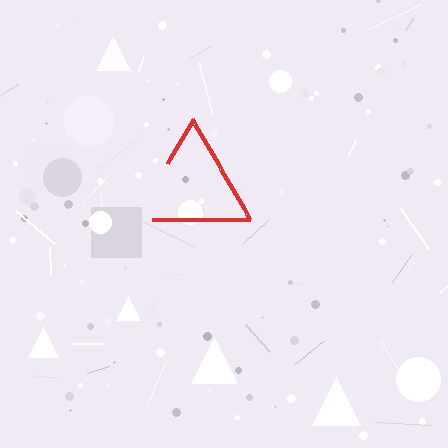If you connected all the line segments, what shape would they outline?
They would outline a triangle.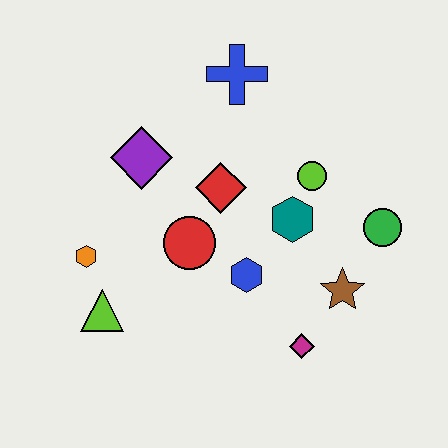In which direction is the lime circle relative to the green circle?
The lime circle is to the left of the green circle.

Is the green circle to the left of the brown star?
No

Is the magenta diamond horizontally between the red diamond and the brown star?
Yes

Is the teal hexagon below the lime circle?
Yes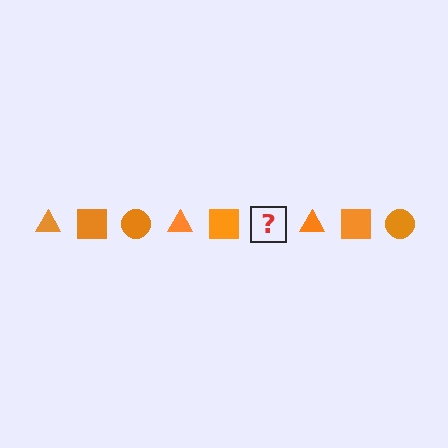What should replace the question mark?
The question mark should be replaced with an orange circle.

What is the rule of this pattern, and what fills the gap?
The rule is that the pattern cycles through triangle, square, circle shapes in orange. The gap should be filled with an orange circle.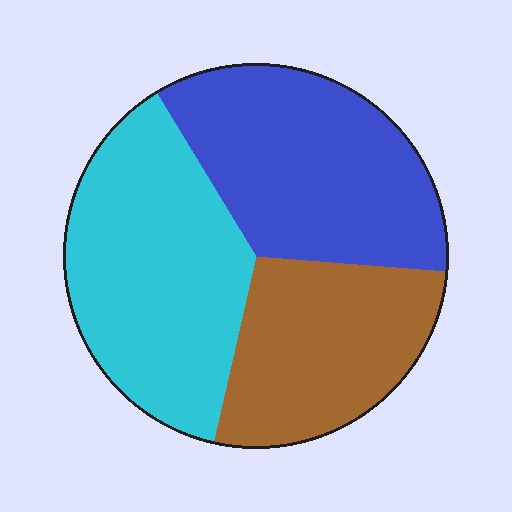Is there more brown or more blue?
Blue.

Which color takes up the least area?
Brown, at roughly 25%.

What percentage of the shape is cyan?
Cyan covers roughly 40% of the shape.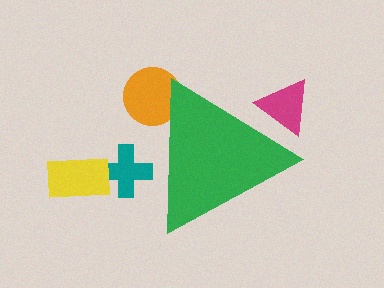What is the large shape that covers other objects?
A green triangle.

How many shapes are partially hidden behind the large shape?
3 shapes are partially hidden.